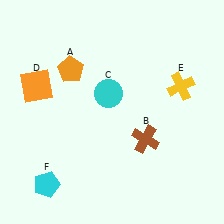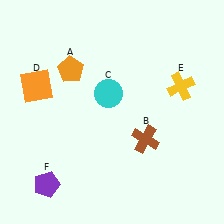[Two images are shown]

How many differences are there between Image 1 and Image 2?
There is 1 difference between the two images.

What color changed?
The pentagon (F) changed from cyan in Image 1 to purple in Image 2.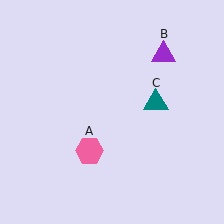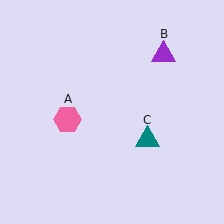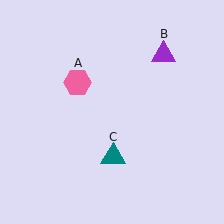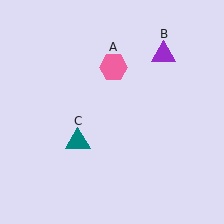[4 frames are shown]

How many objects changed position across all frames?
2 objects changed position: pink hexagon (object A), teal triangle (object C).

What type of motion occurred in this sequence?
The pink hexagon (object A), teal triangle (object C) rotated clockwise around the center of the scene.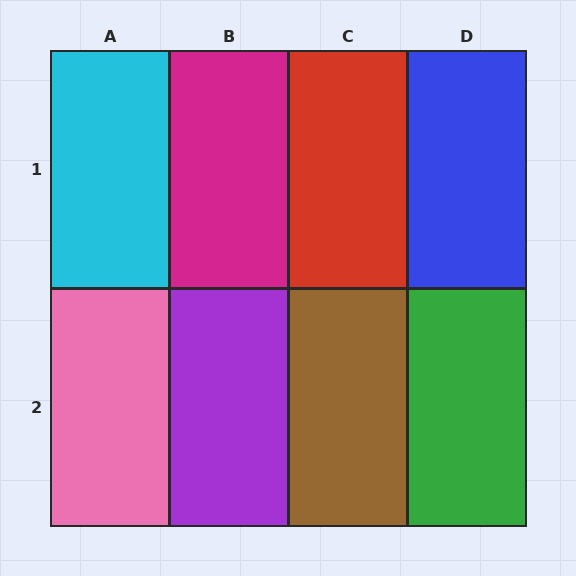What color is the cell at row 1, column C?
Red.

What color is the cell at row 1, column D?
Blue.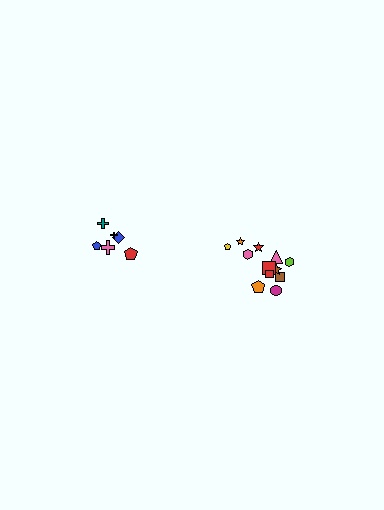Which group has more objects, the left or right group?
The right group.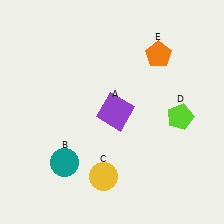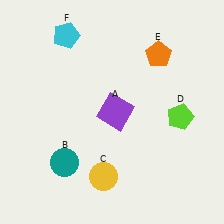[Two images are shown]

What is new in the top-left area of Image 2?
A cyan pentagon (F) was added in the top-left area of Image 2.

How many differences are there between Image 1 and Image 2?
There is 1 difference between the two images.